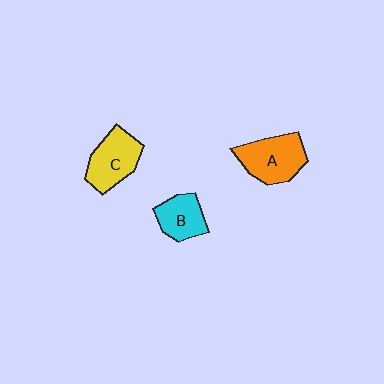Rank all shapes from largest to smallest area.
From largest to smallest: A (orange), C (yellow), B (cyan).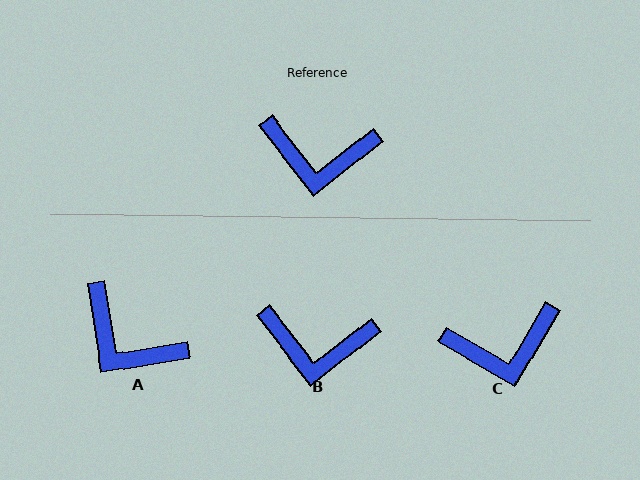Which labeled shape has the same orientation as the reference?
B.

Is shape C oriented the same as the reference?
No, it is off by about 21 degrees.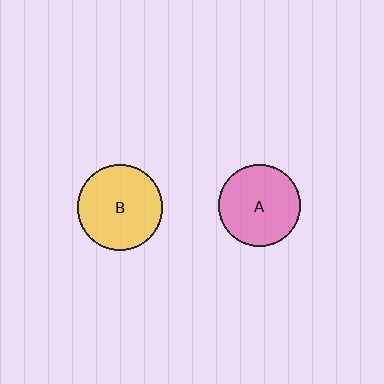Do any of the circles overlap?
No, none of the circles overlap.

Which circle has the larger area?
Circle B (yellow).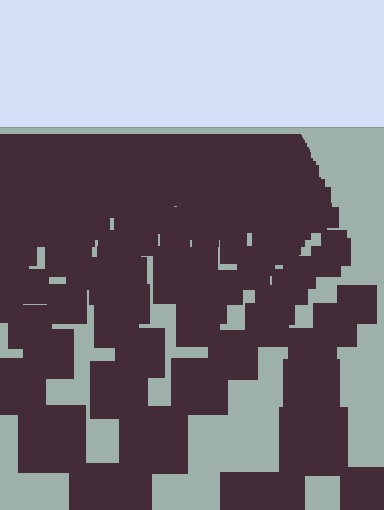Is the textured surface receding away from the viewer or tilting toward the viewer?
The surface is receding away from the viewer. Texture elements get smaller and denser toward the top.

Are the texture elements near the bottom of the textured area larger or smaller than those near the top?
Larger. Near the bottom, elements are closer to the viewer and appear at a bigger on-screen size.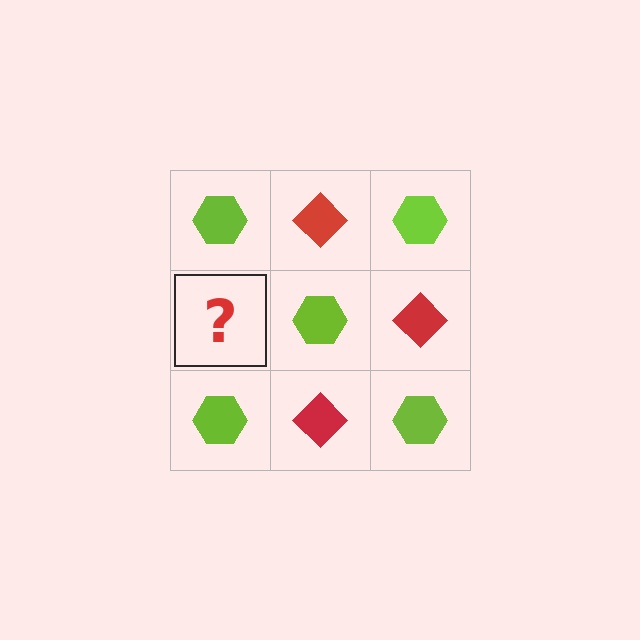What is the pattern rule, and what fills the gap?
The rule is that it alternates lime hexagon and red diamond in a checkerboard pattern. The gap should be filled with a red diamond.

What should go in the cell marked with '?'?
The missing cell should contain a red diamond.